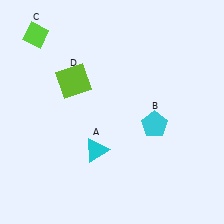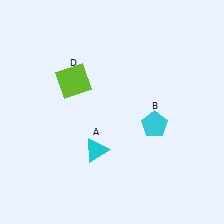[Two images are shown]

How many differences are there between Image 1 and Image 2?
There is 1 difference between the two images.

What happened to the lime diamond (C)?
The lime diamond (C) was removed in Image 2. It was in the top-left area of Image 1.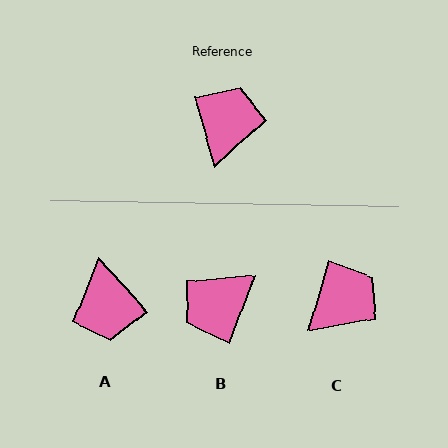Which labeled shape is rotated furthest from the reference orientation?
A, about 154 degrees away.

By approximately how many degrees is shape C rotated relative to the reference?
Approximately 33 degrees clockwise.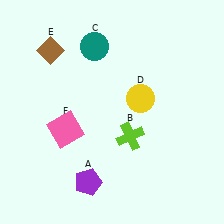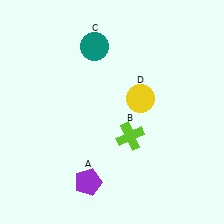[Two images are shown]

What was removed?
The pink square (F), the brown diamond (E) were removed in Image 2.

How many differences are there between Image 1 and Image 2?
There are 2 differences between the two images.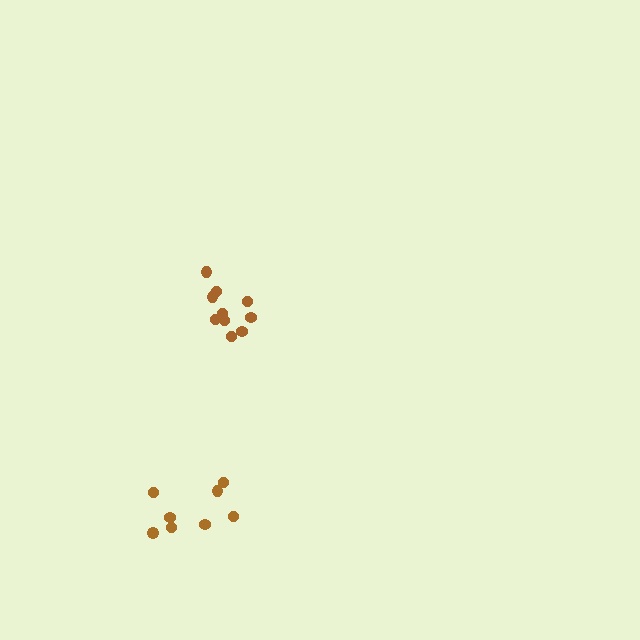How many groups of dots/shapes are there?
There are 2 groups.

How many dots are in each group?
Group 1: 10 dots, Group 2: 8 dots (18 total).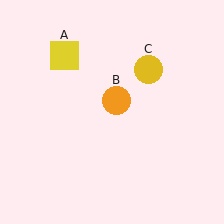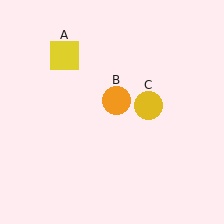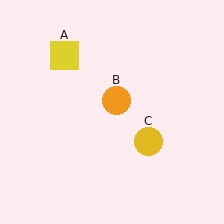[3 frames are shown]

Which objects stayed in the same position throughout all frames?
Yellow square (object A) and orange circle (object B) remained stationary.